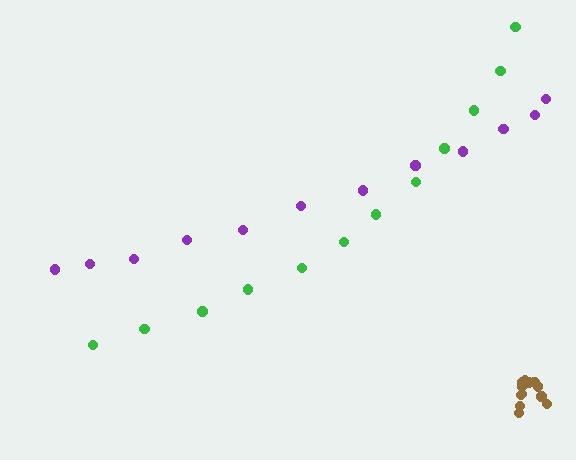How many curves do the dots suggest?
There are 3 distinct paths.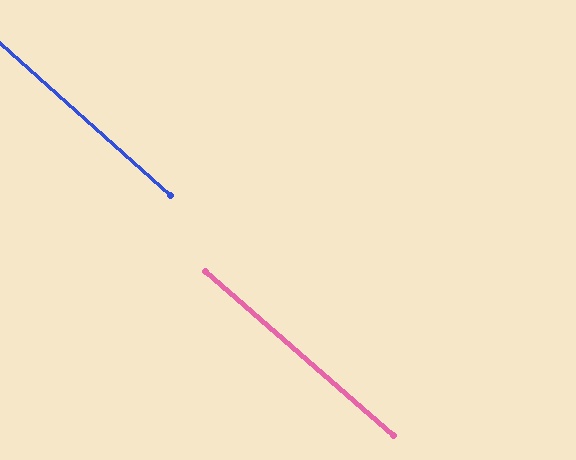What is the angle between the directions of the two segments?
Approximately 1 degree.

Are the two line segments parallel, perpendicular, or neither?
Parallel — their directions differ by only 0.5°.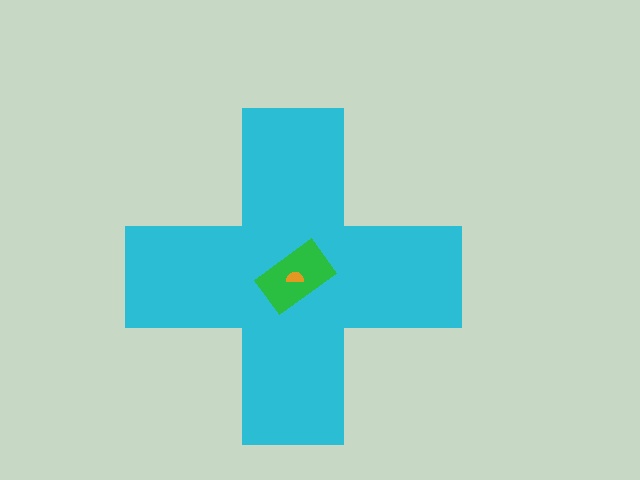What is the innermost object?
The orange semicircle.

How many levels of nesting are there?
3.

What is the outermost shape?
The cyan cross.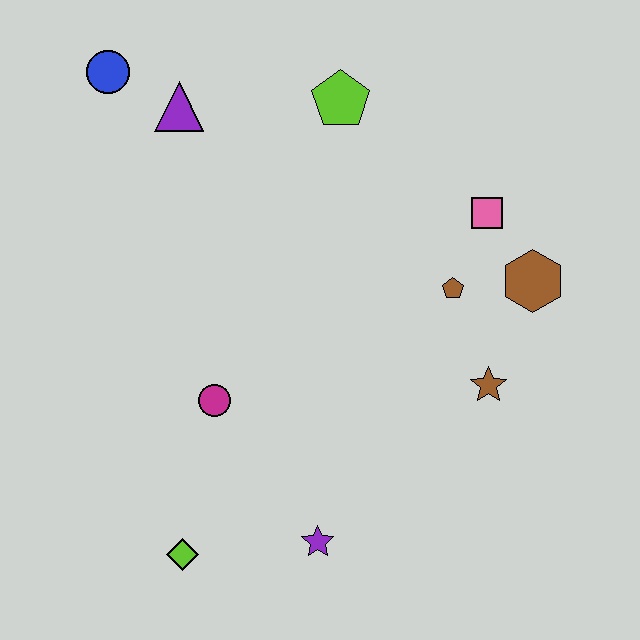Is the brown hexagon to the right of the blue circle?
Yes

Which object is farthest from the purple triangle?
The purple star is farthest from the purple triangle.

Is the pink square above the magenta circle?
Yes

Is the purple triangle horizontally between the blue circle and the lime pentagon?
Yes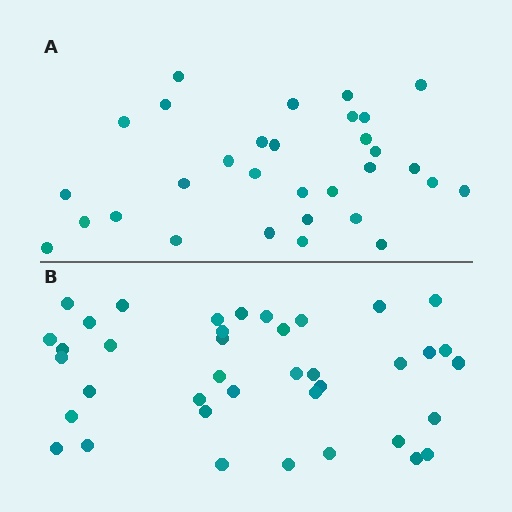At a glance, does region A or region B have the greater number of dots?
Region B (the bottom region) has more dots.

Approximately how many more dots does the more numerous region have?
Region B has roughly 8 or so more dots than region A.